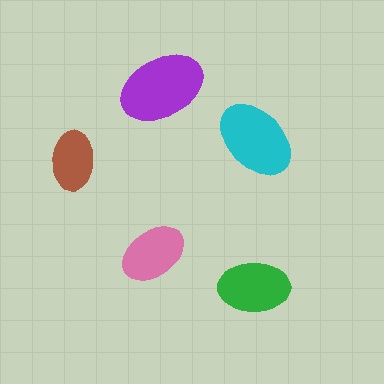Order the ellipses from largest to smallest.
the purple one, the cyan one, the green one, the pink one, the brown one.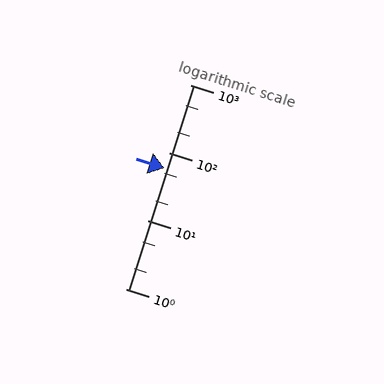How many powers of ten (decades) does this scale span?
The scale spans 3 decades, from 1 to 1000.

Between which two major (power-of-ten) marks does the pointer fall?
The pointer is between 10 and 100.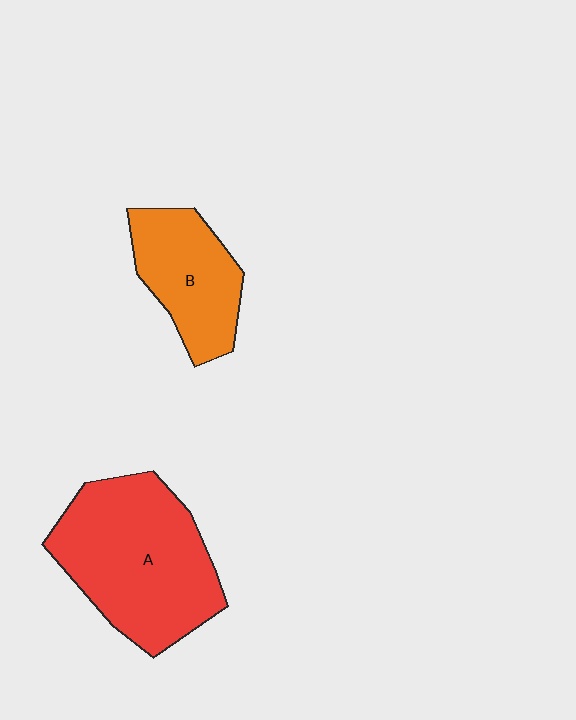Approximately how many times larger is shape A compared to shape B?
Approximately 1.8 times.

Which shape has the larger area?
Shape A (red).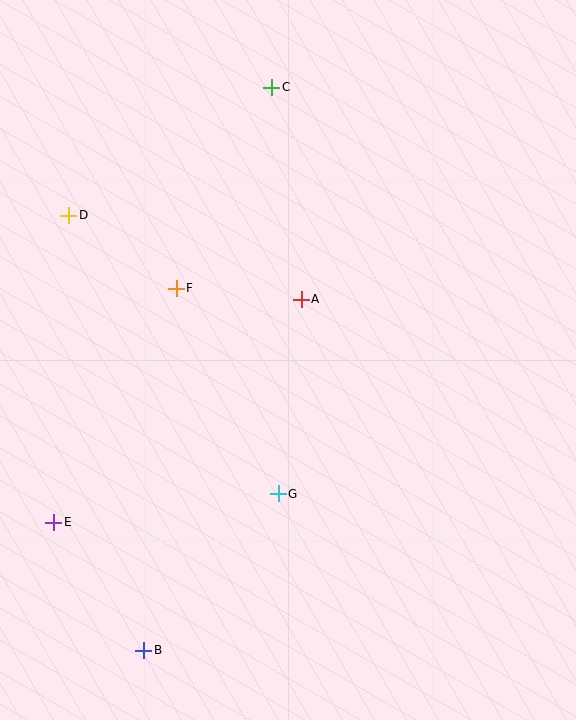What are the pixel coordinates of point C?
Point C is at (272, 87).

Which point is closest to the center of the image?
Point A at (301, 299) is closest to the center.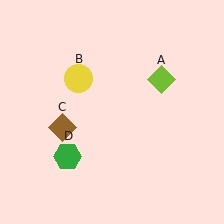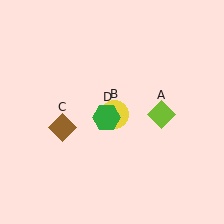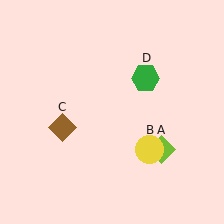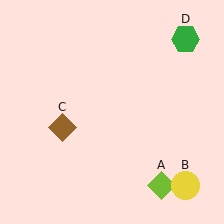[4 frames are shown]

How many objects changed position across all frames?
3 objects changed position: lime diamond (object A), yellow circle (object B), green hexagon (object D).